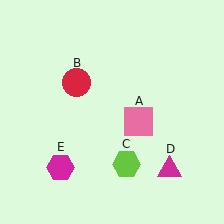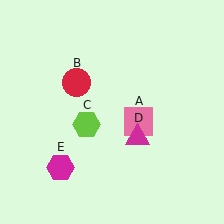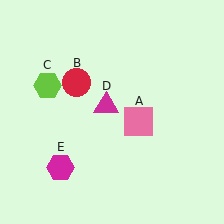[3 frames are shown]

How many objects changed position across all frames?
2 objects changed position: lime hexagon (object C), magenta triangle (object D).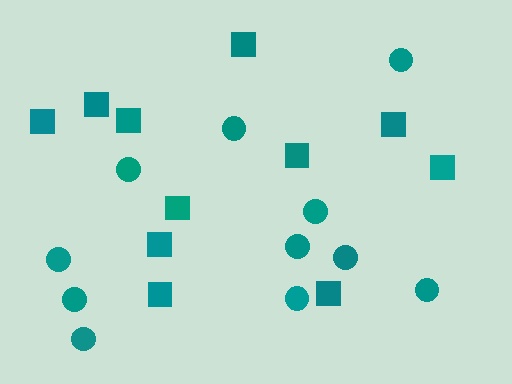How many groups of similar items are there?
There are 2 groups: one group of squares (11) and one group of circles (11).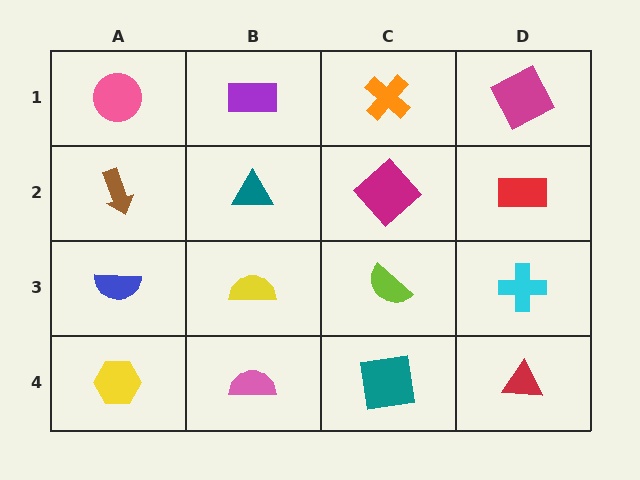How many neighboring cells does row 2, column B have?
4.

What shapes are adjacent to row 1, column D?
A red rectangle (row 2, column D), an orange cross (row 1, column C).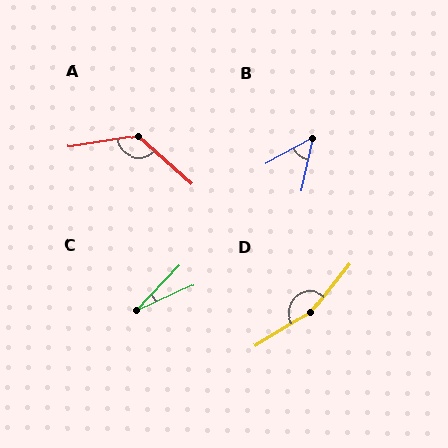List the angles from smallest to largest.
C (21°), B (49°), A (129°), D (160°).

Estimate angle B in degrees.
Approximately 49 degrees.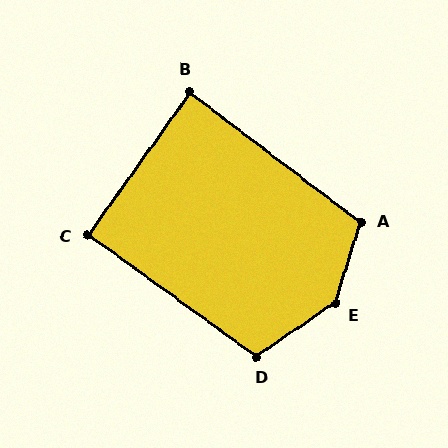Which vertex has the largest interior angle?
E, at approximately 141 degrees.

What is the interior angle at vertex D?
Approximately 110 degrees (obtuse).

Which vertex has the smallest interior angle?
B, at approximately 88 degrees.